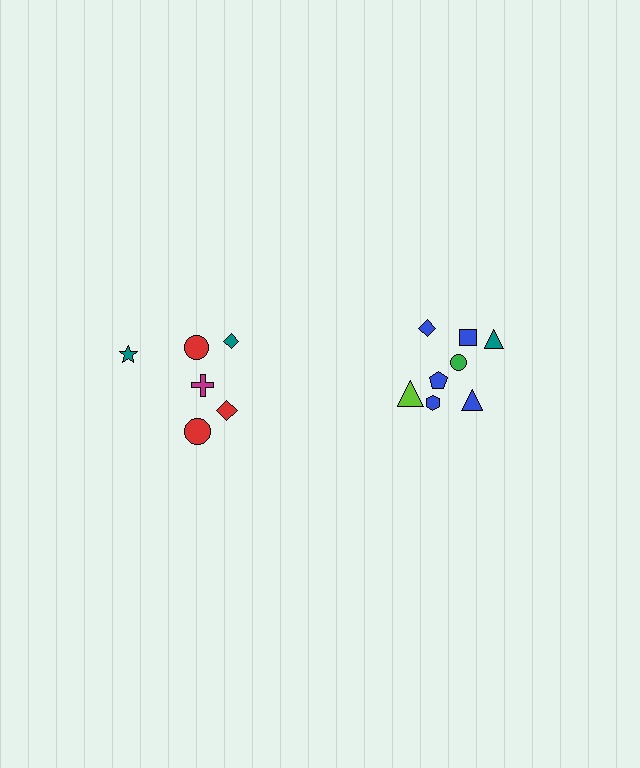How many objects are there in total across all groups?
There are 14 objects.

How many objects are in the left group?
There are 6 objects.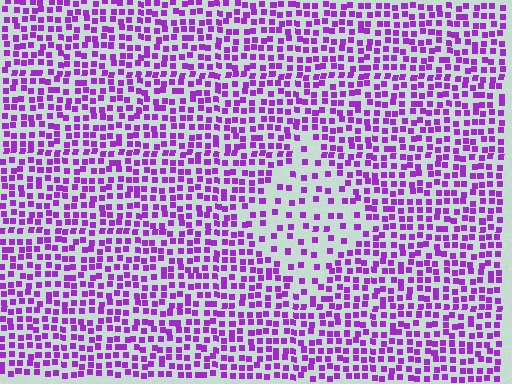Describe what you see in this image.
The image contains small purple elements arranged at two different densities. A diamond-shaped region is visible where the elements are less densely packed than the surrounding area.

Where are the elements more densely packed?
The elements are more densely packed outside the diamond boundary.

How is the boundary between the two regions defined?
The boundary is defined by a change in element density (approximately 2.1x ratio). All elements are the same color, size, and shape.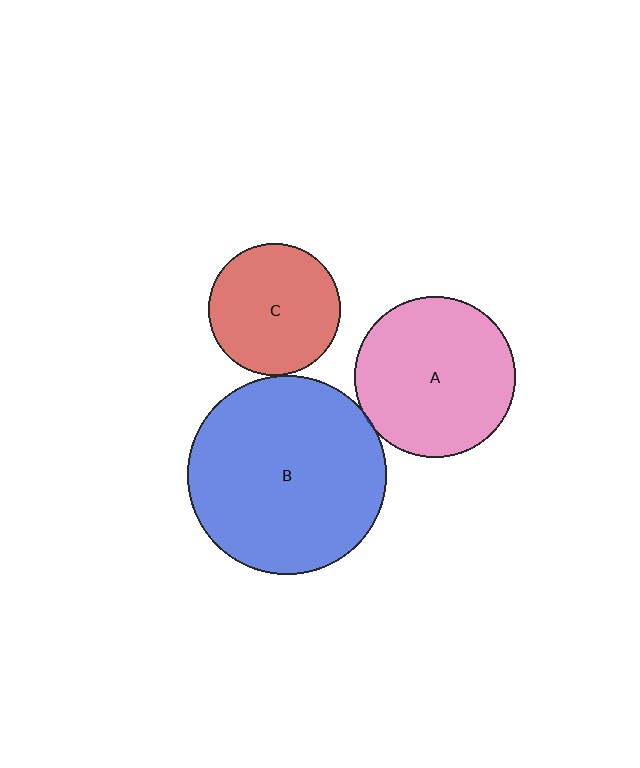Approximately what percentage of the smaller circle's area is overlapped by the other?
Approximately 5%.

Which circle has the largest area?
Circle B (blue).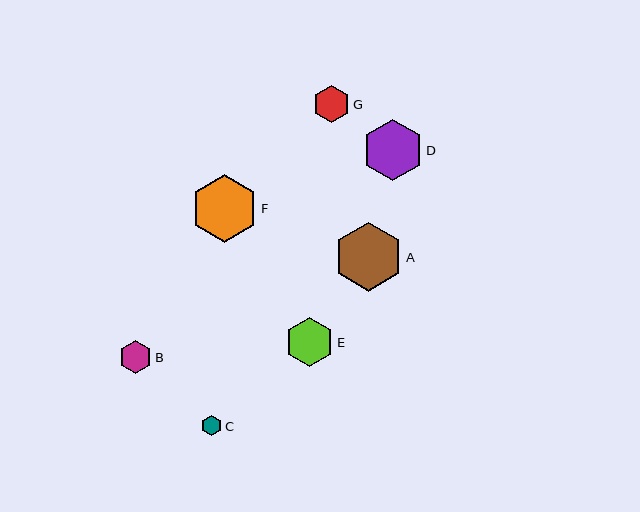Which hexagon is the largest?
Hexagon A is the largest with a size of approximately 69 pixels.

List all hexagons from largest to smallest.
From largest to smallest: A, F, D, E, G, B, C.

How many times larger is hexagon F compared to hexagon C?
Hexagon F is approximately 3.3 times the size of hexagon C.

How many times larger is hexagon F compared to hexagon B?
Hexagon F is approximately 2.1 times the size of hexagon B.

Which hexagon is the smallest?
Hexagon C is the smallest with a size of approximately 20 pixels.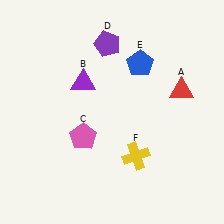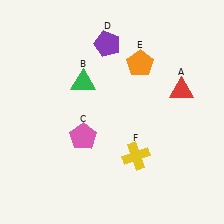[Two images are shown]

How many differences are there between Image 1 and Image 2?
There are 2 differences between the two images.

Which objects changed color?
B changed from purple to green. E changed from blue to orange.